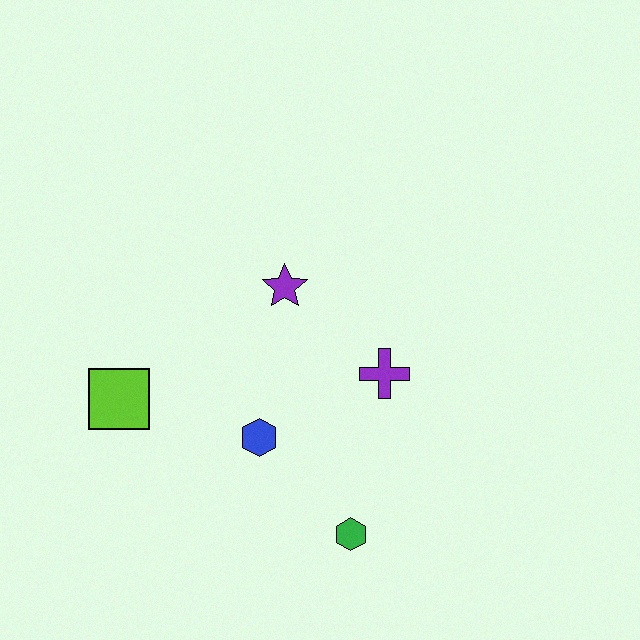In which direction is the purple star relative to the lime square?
The purple star is to the right of the lime square.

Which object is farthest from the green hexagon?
The lime square is farthest from the green hexagon.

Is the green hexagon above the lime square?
No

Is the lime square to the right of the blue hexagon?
No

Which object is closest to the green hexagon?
The blue hexagon is closest to the green hexagon.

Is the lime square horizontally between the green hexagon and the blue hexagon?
No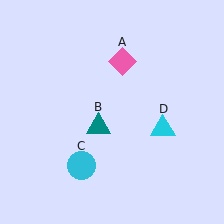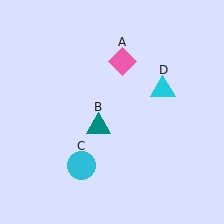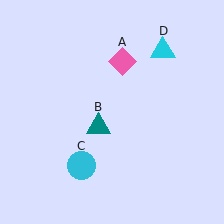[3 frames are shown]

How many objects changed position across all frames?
1 object changed position: cyan triangle (object D).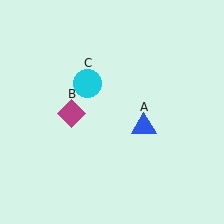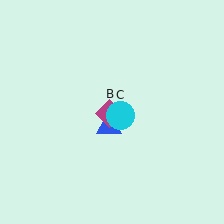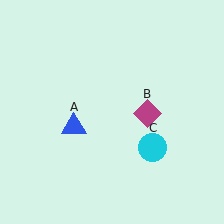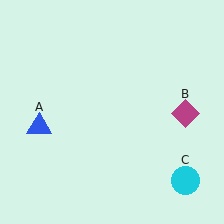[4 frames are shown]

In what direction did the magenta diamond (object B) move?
The magenta diamond (object B) moved right.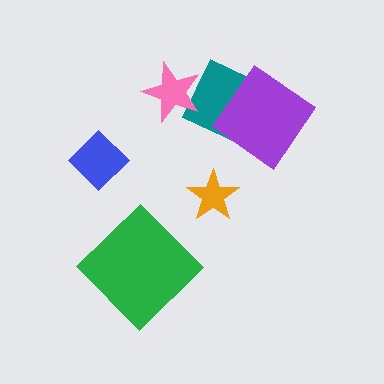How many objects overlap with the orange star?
0 objects overlap with the orange star.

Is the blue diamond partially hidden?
No, no other shape covers it.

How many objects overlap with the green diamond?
0 objects overlap with the green diamond.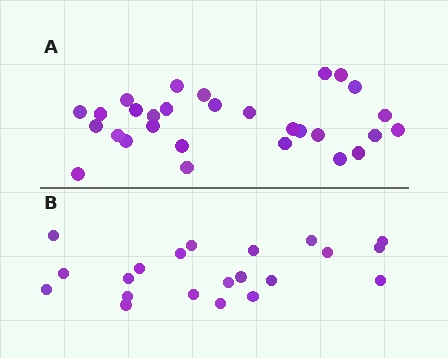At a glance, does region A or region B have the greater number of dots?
Region A (the top region) has more dots.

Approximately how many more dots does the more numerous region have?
Region A has roughly 8 or so more dots than region B.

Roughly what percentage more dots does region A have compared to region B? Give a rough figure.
About 40% more.